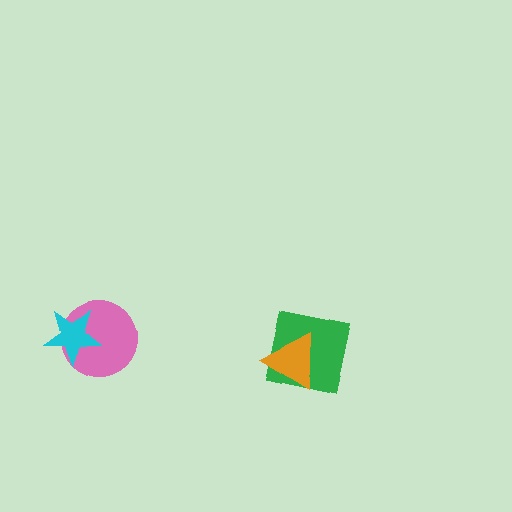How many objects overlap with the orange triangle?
1 object overlaps with the orange triangle.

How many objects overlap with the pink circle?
1 object overlaps with the pink circle.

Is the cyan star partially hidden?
No, no other shape covers it.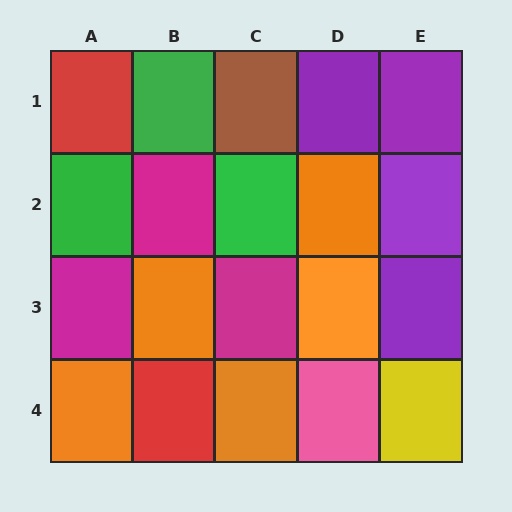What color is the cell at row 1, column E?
Purple.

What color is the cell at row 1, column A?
Red.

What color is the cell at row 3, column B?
Orange.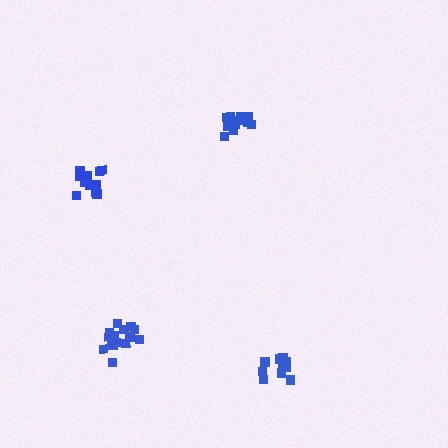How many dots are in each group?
Group 1: 12 dots, Group 2: 13 dots, Group 3: 12 dots, Group 4: 16 dots (53 total).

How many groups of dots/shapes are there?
There are 4 groups.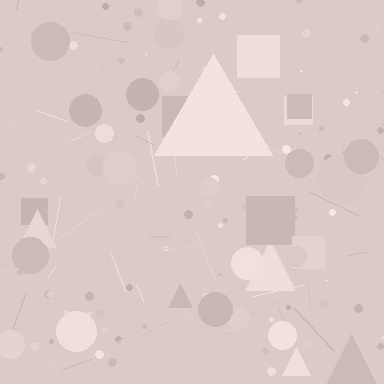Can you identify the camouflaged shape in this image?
The camouflaged shape is a triangle.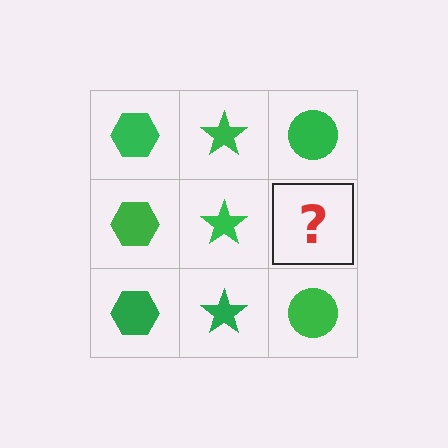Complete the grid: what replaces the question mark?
The question mark should be replaced with a green circle.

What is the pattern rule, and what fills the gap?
The rule is that each column has a consistent shape. The gap should be filled with a green circle.